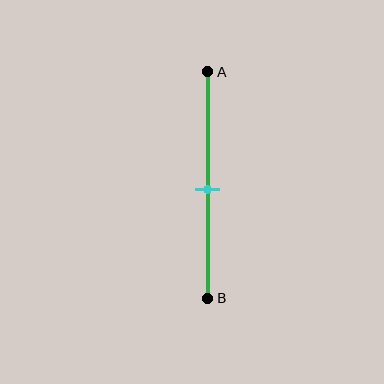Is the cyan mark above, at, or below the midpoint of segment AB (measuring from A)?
The cyan mark is approximately at the midpoint of segment AB.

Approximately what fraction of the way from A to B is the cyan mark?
The cyan mark is approximately 50% of the way from A to B.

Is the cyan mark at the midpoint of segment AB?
Yes, the mark is approximately at the midpoint.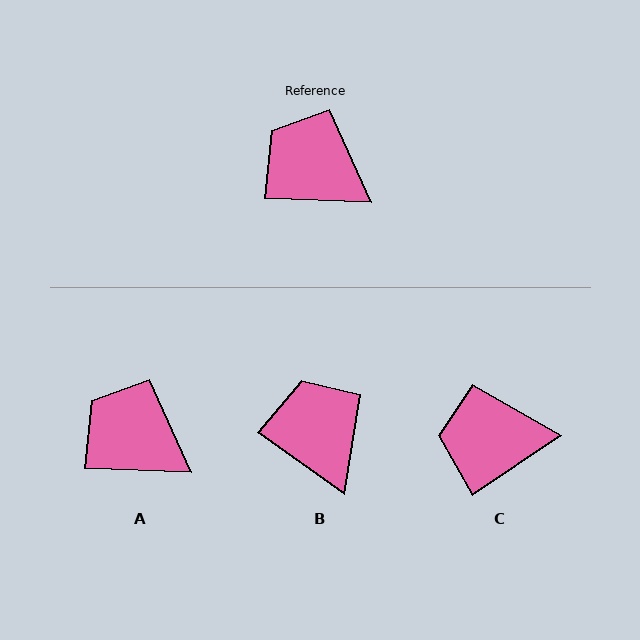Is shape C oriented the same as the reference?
No, it is off by about 36 degrees.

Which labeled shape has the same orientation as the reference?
A.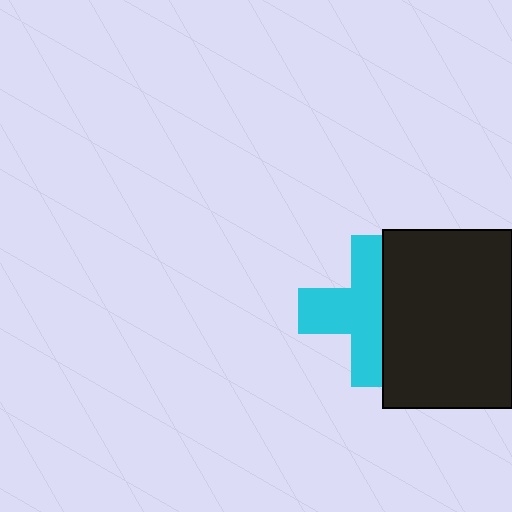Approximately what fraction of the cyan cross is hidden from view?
Roughly 41% of the cyan cross is hidden behind the black rectangle.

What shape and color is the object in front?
The object in front is a black rectangle.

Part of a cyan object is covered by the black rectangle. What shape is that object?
It is a cross.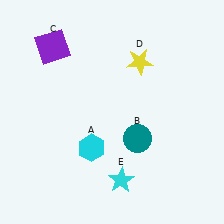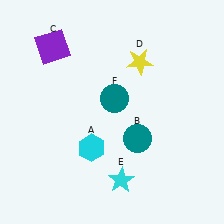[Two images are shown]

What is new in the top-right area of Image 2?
A teal circle (F) was added in the top-right area of Image 2.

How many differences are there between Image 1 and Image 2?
There is 1 difference between the two images.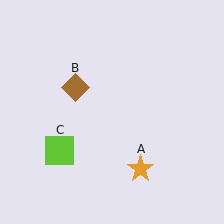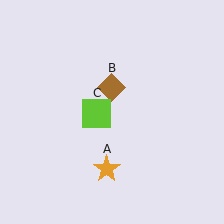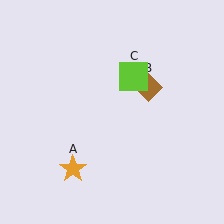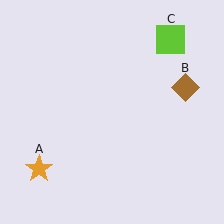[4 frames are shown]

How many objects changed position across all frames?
3 objects changed position: orange star (object A), brown diamond (object B), lime square (object C).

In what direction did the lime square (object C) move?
The lime square (object C) moved up and to the right.